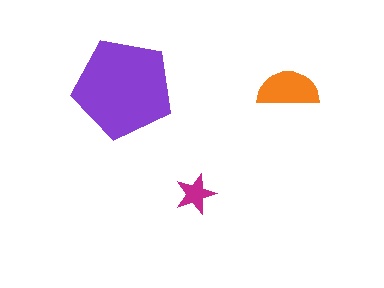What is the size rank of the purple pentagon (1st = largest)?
1st.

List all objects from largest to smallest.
The purple pentagon, the orange semicircle, the magenta star.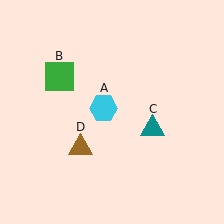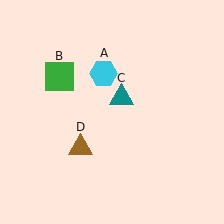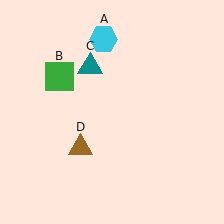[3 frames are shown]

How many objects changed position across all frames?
2 objects changed position: cyan hexagon (object A), teal triangle (object C).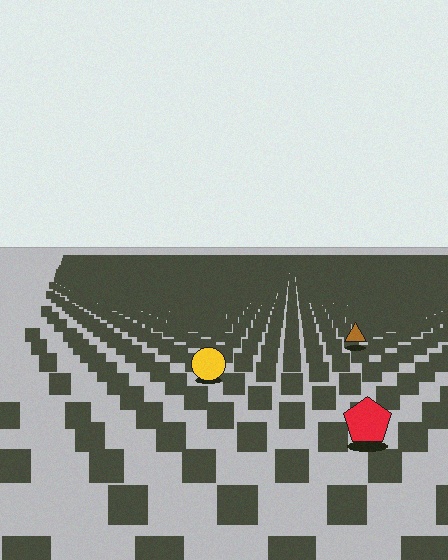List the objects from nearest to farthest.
From nearest to farthest: the red pentagon, the yellow circle, the brown triangle.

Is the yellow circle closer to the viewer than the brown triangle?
Yes. The yellow circle is closer — you can tell from the texture gradient: the ground texture is coarser near it.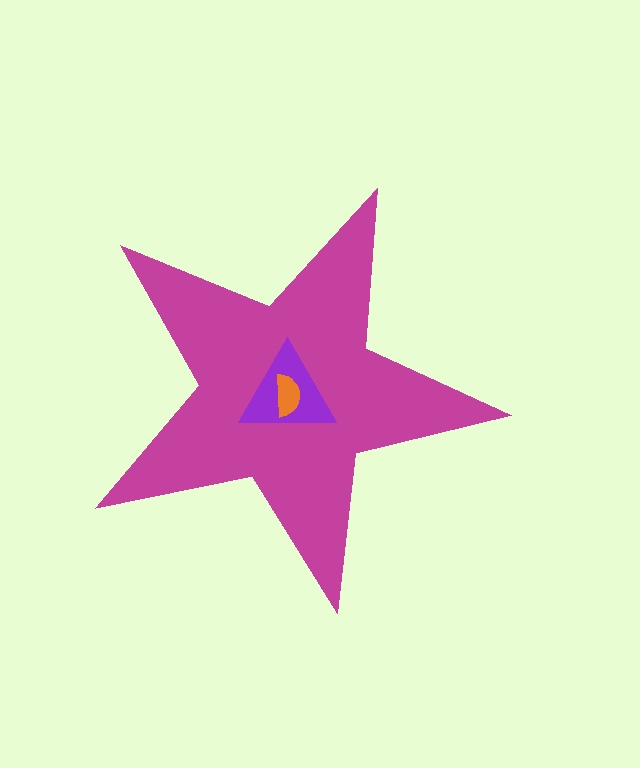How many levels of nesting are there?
3.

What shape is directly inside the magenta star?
The purple triangle.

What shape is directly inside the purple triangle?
The orange semicircle.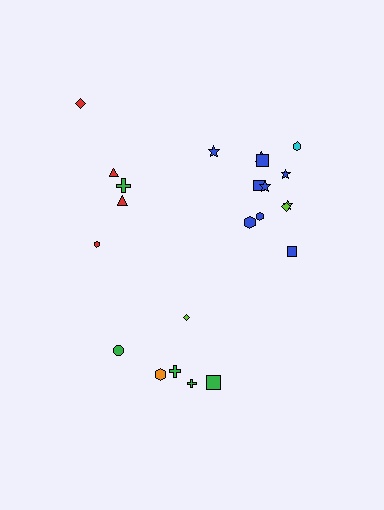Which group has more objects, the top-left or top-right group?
The top-right group.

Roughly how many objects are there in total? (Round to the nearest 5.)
Roughly 25 objects in total.